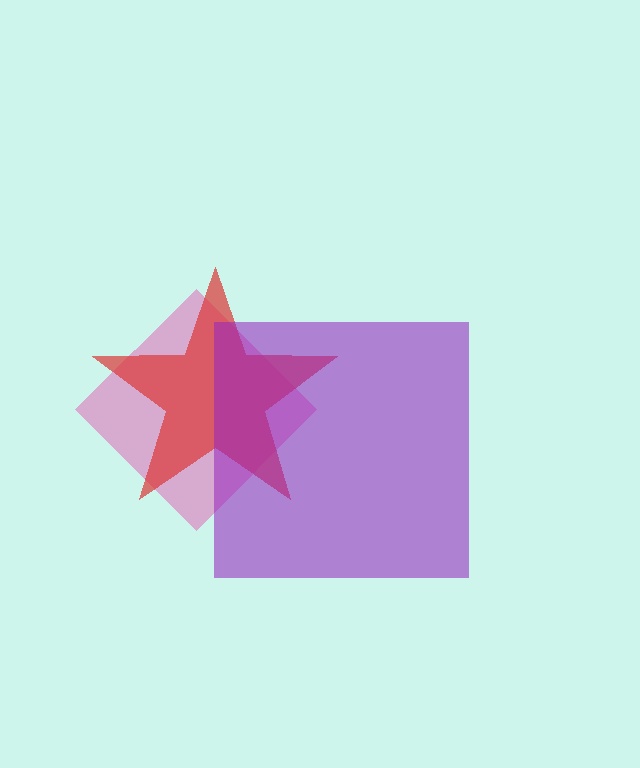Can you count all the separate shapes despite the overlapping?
Yes, there are 3 separate shapes.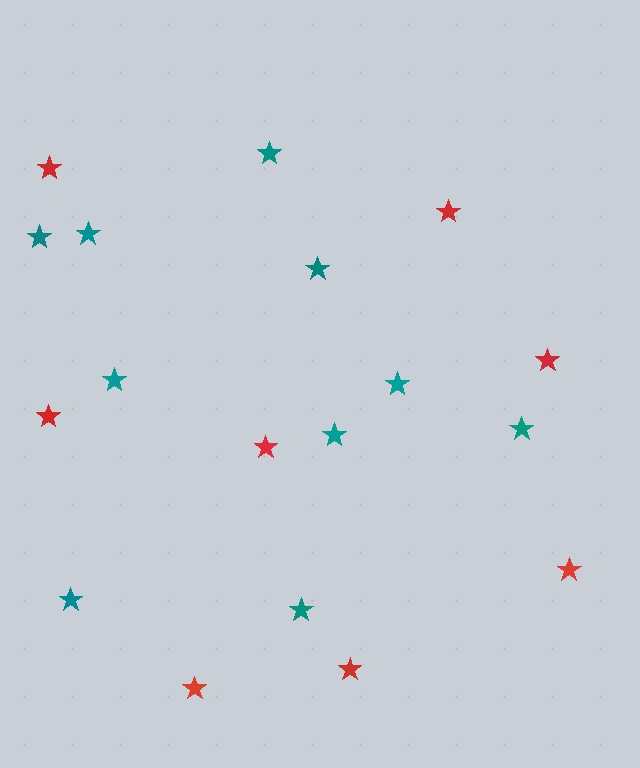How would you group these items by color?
There are 2 groups: one group of red stars (8) and one group of teal stars (10).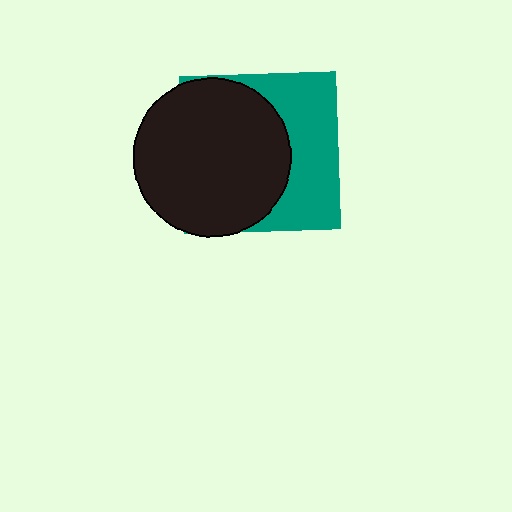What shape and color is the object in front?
The object in front is a black circle.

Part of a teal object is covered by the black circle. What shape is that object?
It is a square.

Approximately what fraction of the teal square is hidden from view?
Roughly 59% of the teal square is hidden behind the black circle.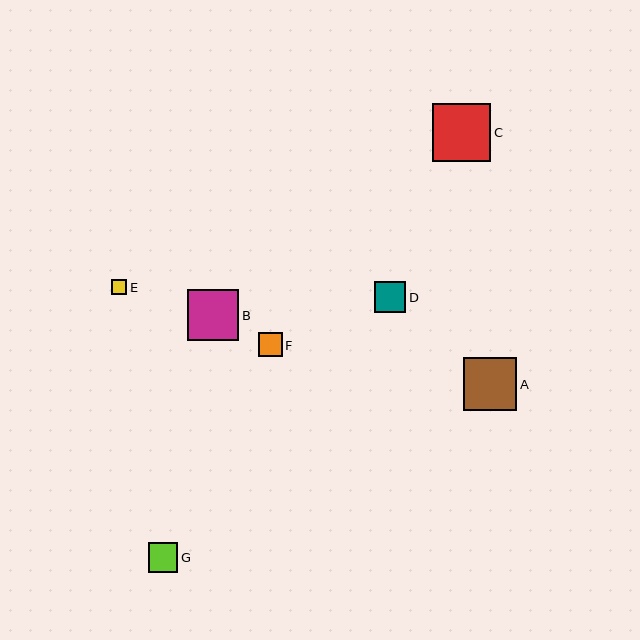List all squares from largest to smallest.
From largest to smallest: C, A, B, D, G, F, E.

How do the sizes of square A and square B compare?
Square A and square B are approximately the same size.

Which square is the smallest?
Square E is the smallest with a size of approximately 16 pixels.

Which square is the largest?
Square C is the largest with a size of approximately 58 pixels.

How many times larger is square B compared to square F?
Square B is approximately 2.1 times the size of square F.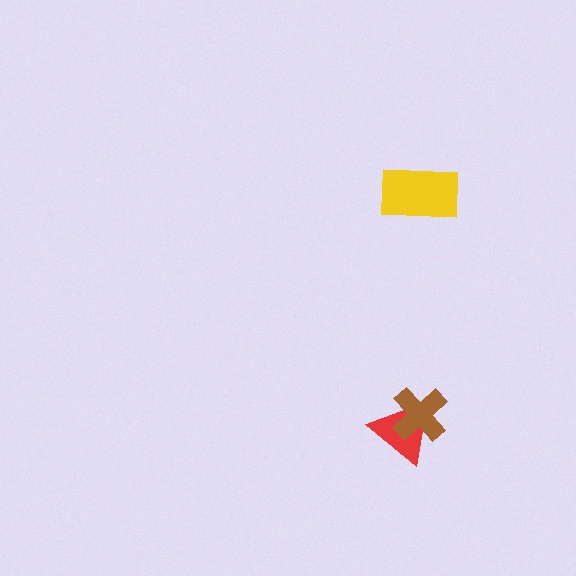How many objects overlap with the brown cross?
1 object overlaps with the brown cross.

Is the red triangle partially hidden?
Yes, it is partially covered by another shape.